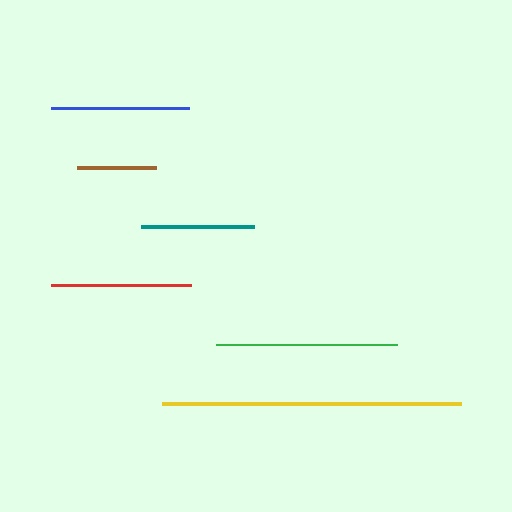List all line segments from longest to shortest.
From longest to shortest: yellow, green, red, blue, teal, brown.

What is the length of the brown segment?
The brown segment is approximately 79 pixels long.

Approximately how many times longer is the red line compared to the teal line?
The red line is approximately 1.2 times the length of the teal line.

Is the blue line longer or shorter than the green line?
The green line is longer than the blue line.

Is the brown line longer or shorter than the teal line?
The teal line is longer than the brown line.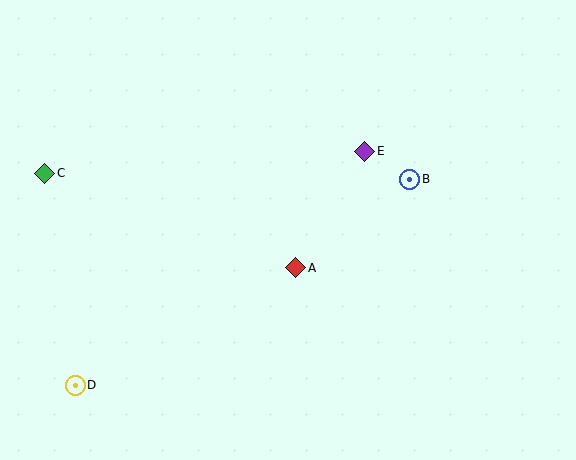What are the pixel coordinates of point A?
Point A is at (296, 268).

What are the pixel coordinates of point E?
Point E is at (365, 151).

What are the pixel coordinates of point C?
Point C is at (45, 173).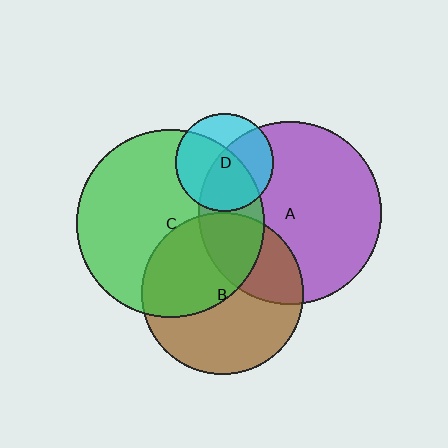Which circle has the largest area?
Circle C (green).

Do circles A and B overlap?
Yes.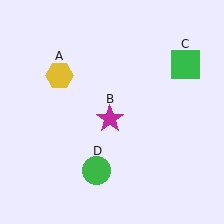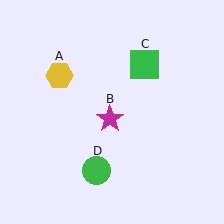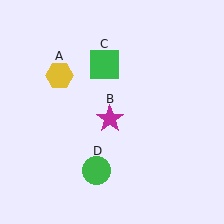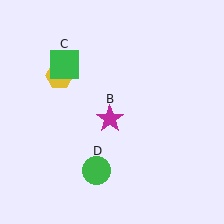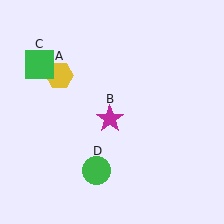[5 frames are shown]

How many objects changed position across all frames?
1 object changed position: green square (object C).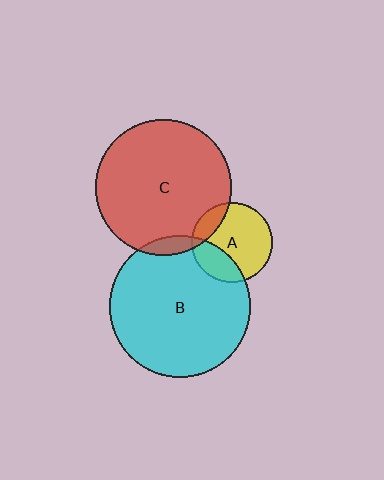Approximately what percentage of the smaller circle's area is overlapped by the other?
Approximately 25%.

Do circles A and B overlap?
Yes.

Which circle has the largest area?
Circle B (cyan).